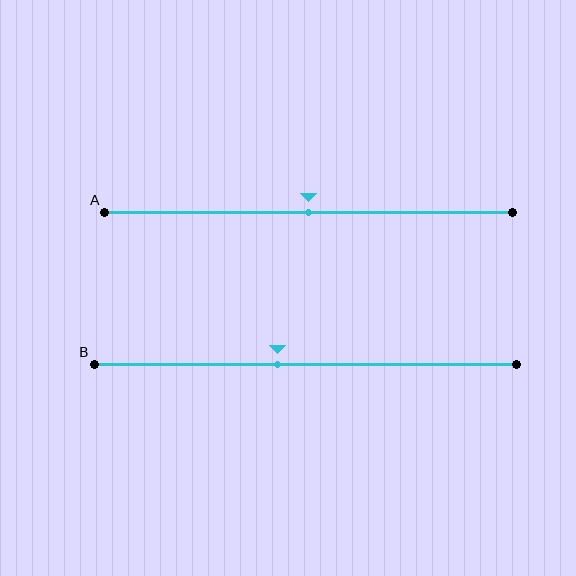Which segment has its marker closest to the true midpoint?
Segment A has its marker closest to the true midpoint.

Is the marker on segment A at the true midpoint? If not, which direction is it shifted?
Yes, the marker on segment A is at the true midpoint.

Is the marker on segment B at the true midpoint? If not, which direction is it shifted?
No, the marker on segment B is shifted to the left by about 7% of the segment length.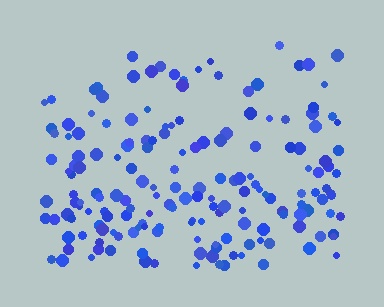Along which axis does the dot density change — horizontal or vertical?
Vertical.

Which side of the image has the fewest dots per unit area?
The top.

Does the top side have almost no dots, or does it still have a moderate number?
Still a moderate number, just noticeably fewer than the bottom.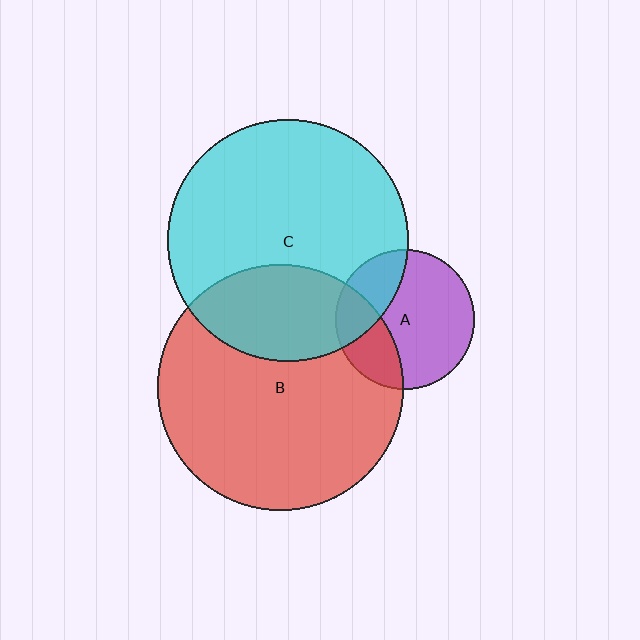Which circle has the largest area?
Circle B (red).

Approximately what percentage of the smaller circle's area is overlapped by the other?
Approximately 30%.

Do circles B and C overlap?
Yes.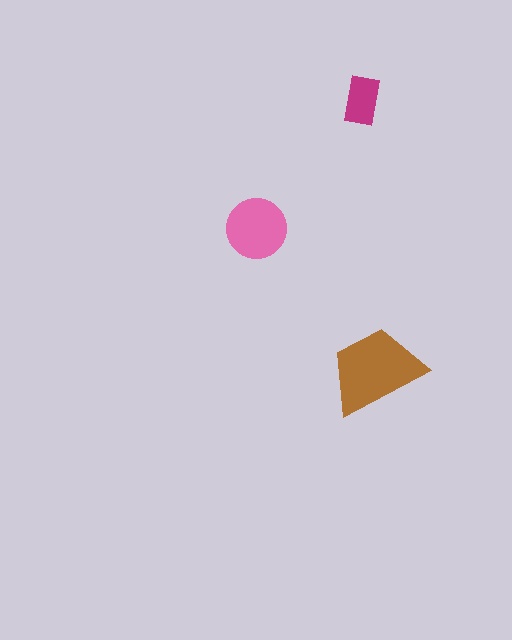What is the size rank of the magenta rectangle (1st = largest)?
3rd.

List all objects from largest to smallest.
The brown trapezoid, the pink circle, the magenta rectangle.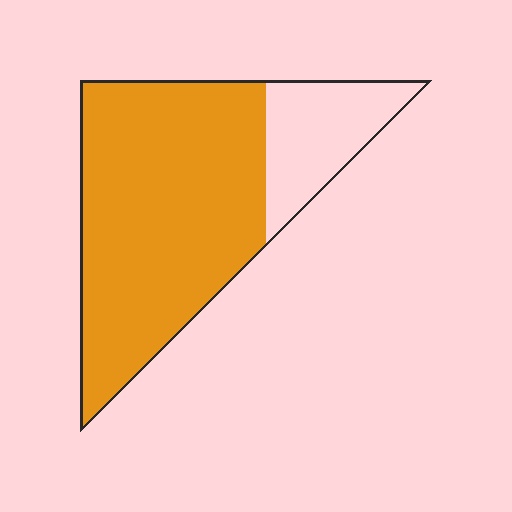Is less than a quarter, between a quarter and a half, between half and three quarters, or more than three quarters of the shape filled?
More than three quarters.